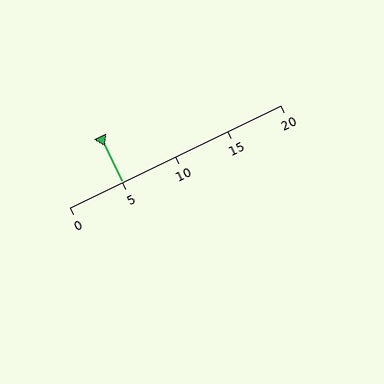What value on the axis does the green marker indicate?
The marker indicates approximately 5.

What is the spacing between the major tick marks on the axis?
The major ticks are spaced 5 apart.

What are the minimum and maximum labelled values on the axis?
The axis runs from 0 to 20.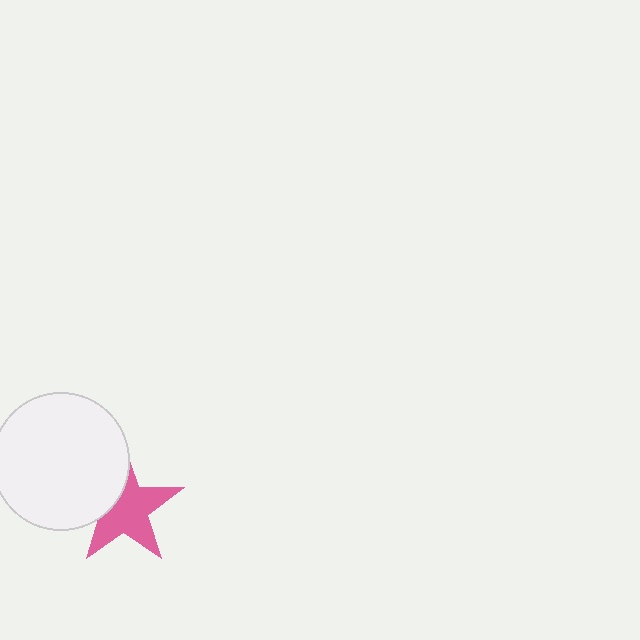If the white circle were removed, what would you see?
You would see the complete pink star.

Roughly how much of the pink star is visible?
Most of it is visible (roughly 68%).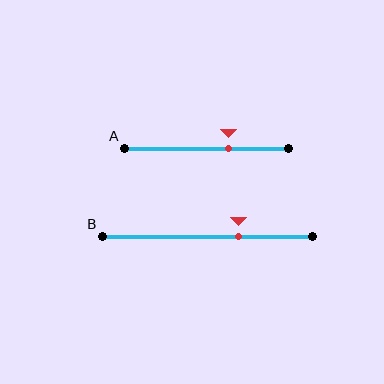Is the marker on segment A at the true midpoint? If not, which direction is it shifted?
No, the marker on segment A is shifted to the right by about 14% of the segment length.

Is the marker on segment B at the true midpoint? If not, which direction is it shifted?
No, the marker on segment B is shifted to the right by about 15% of the segment length.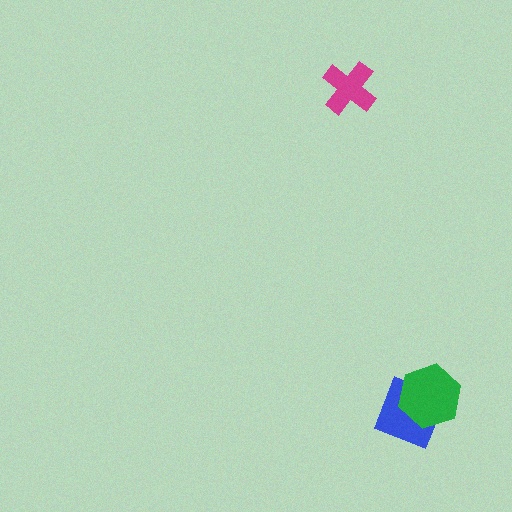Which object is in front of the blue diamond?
The green hexagon is in front of the blue diamond.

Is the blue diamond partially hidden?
Yes, it is partially covered by another shape.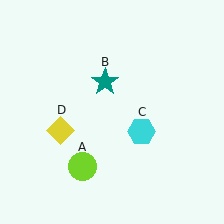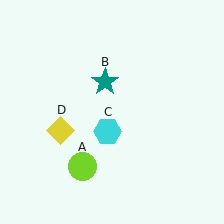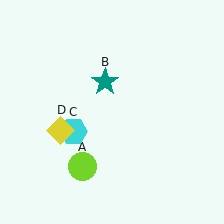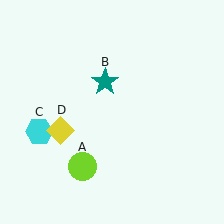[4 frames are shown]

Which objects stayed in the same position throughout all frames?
Lime circle (object A) and teal star (object B) and yellow diamond (object D) remained stationary.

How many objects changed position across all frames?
1 object changed position: cyan hexagon (object C).